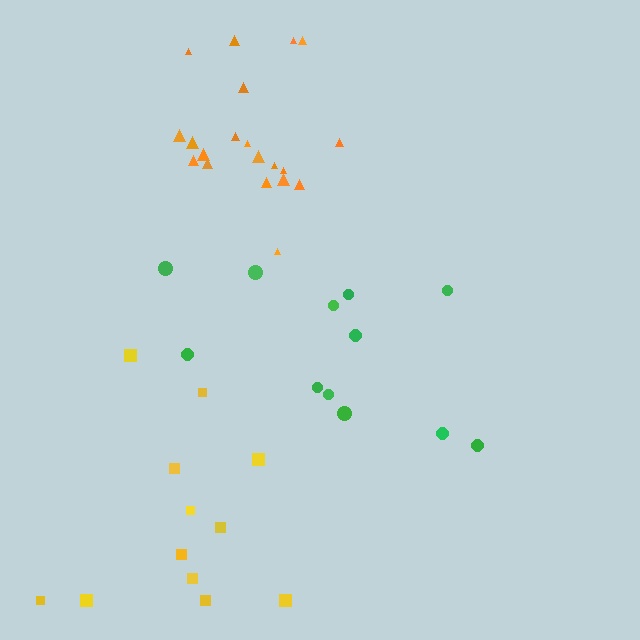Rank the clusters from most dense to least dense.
orange, green, yellow.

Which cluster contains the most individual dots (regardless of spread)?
Orange (20).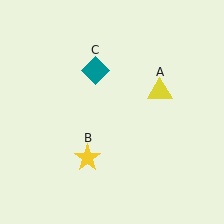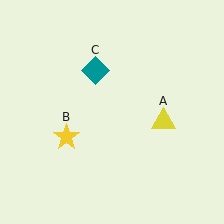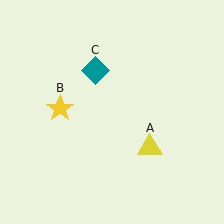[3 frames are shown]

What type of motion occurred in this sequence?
The yellow triangle (object A), yellow star (object B) rotated clockwise around the center of the scene.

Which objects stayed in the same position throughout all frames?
Teal diamond (object C) remained stationary.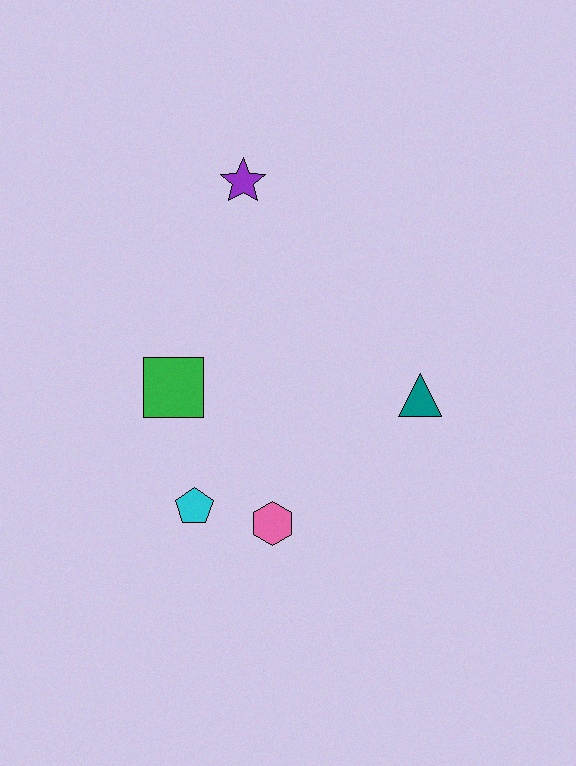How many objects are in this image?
There are 5 objects.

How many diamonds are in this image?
There are no diamonds.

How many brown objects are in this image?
There are no brown objects.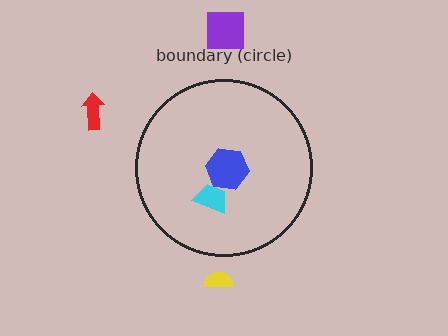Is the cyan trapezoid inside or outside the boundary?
Inside.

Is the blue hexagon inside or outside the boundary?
Inside.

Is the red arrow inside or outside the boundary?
Outside.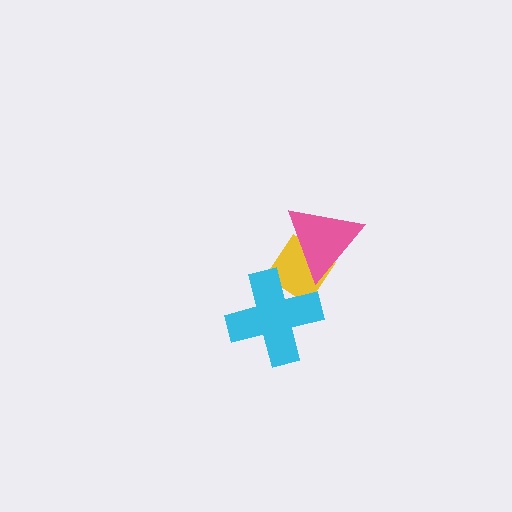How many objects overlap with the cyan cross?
1 object overlaps with the cyan cross.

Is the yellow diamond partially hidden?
Yes, it is partially covered by another shape.